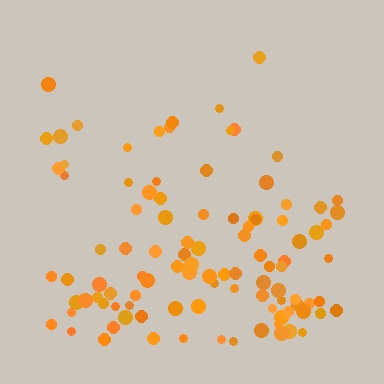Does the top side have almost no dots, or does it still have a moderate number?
Still a moderate number, just noticeably fewer than the bottom.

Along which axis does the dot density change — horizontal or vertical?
Vertical.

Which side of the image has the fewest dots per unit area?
The top.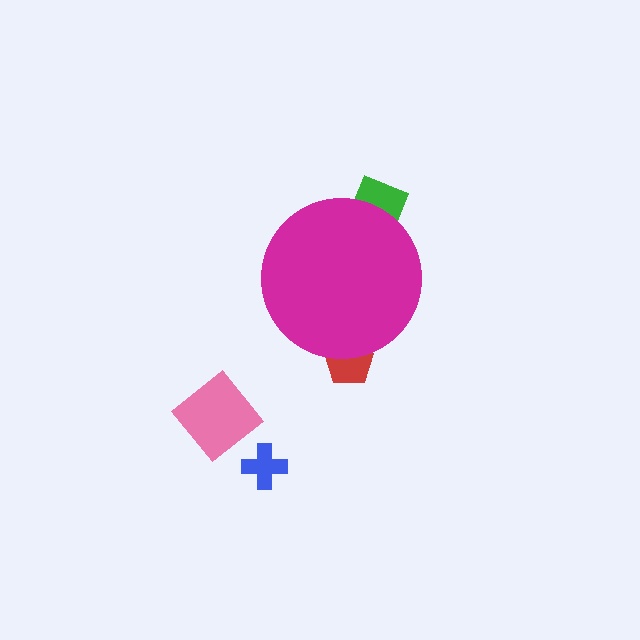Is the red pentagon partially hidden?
Yes, the red pentagon is partially hidden behind the magenta circle.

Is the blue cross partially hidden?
No, the blue cross is fully visible.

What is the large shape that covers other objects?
A magenta circle.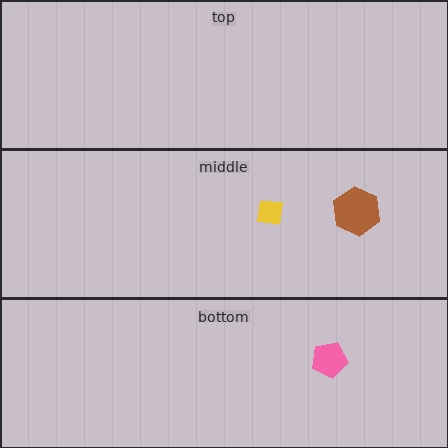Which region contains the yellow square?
The middle region.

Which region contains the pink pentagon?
The bottom region.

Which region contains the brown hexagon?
The middle region.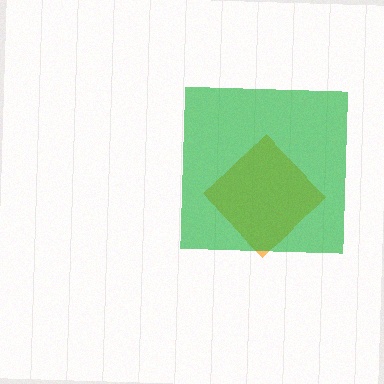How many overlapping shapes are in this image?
There are 2 overlapping shapes in the image.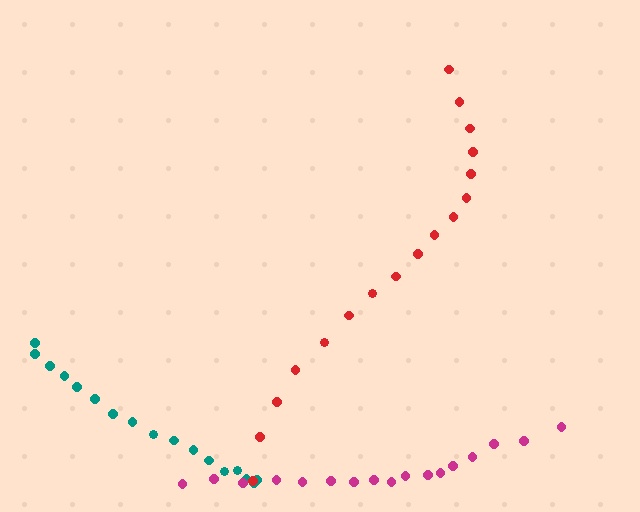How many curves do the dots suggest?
There are 3 distinct paths.